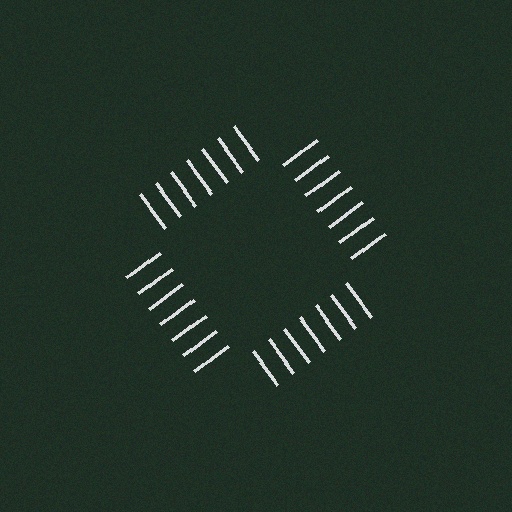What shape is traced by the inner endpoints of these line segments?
An illusory square — the line segments terminate on its edges but no continuous stroke is drawn.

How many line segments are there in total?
28 — 7 along each of the 4 edges.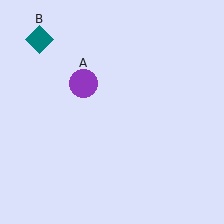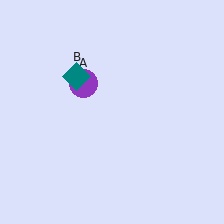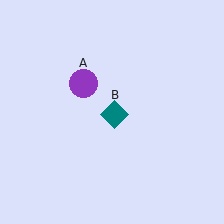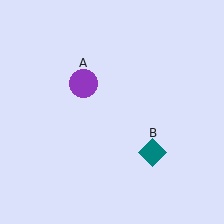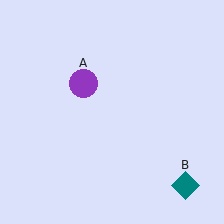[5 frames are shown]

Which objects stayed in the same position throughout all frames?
Purple circle (object A) remained stationary.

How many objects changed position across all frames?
1 object changed position: teal diamond (object B).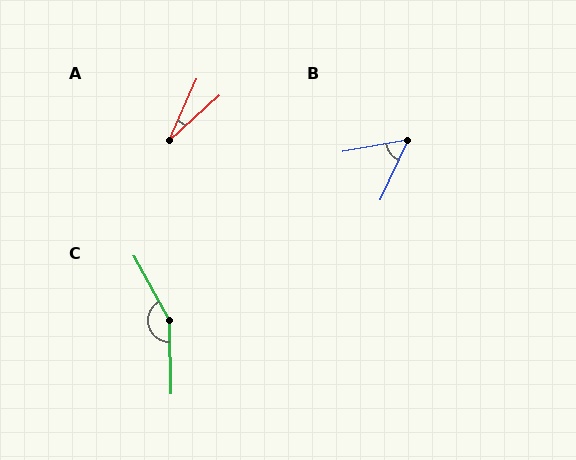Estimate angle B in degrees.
Approximately 55 degrees.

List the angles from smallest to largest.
A (24°), B (55°), C (153°).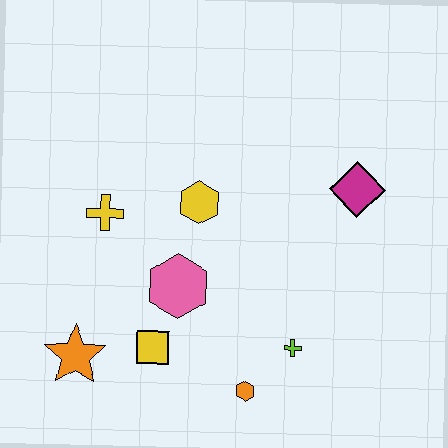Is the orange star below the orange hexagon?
No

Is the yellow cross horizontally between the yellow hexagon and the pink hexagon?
No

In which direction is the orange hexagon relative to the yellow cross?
The orange hexagon is below the yellow cross.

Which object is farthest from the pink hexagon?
The magenta diamond is farthest from the pink hexagon.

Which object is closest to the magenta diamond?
The yellow hexagon is closest to the magenta diamond.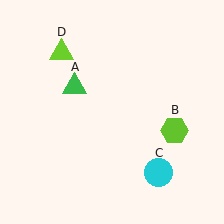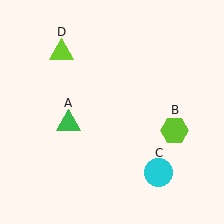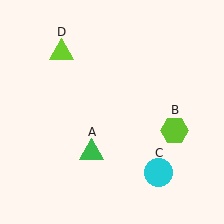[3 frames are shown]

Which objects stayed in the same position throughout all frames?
Lime hexagon (object B) and cyan circle (object C) and lime triangle (object D) remained stationary.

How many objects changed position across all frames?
1 object changed position: green triangle (object A).